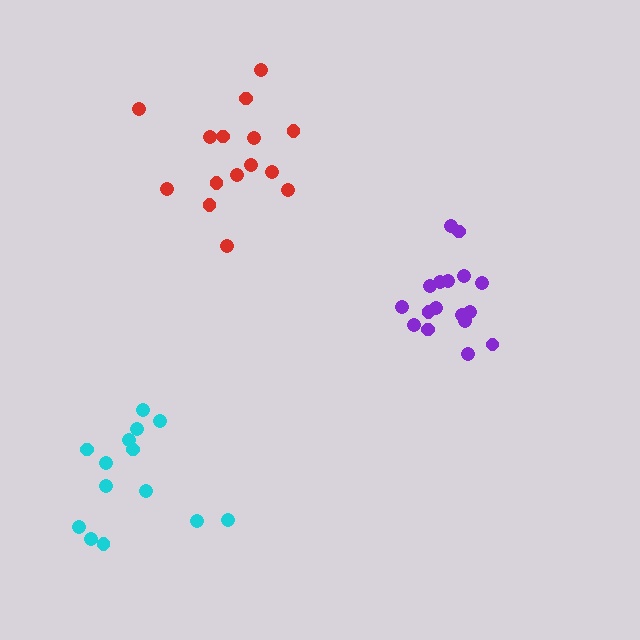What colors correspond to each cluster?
The clusters are colored: red, purple, cyan.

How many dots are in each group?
Group 1: 15 dots, Group 2: 17 dots, Group 3: 14 dots (46 total).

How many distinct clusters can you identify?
There are 3 distinct clusters.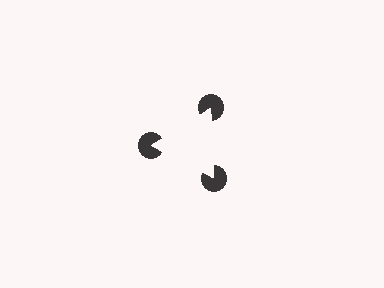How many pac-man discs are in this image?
There are 3 — one at each vertex of the illusory triangle.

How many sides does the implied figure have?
3 sides.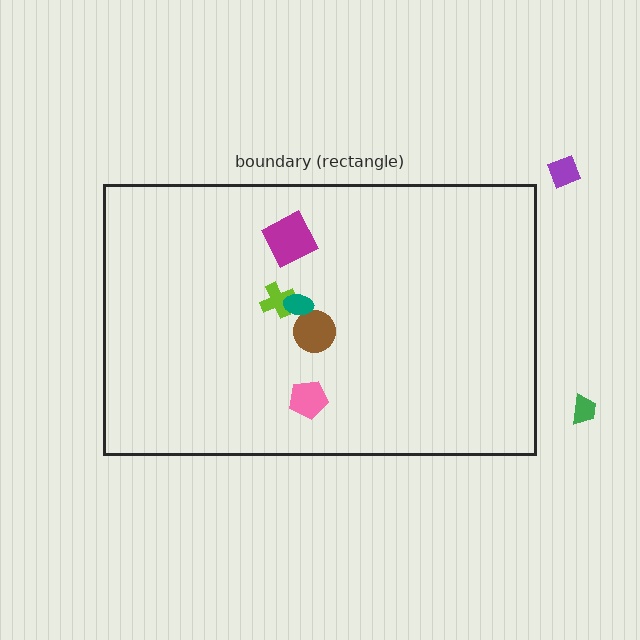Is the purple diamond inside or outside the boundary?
Outside.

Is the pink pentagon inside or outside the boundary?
Inside.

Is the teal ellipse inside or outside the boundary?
Inside.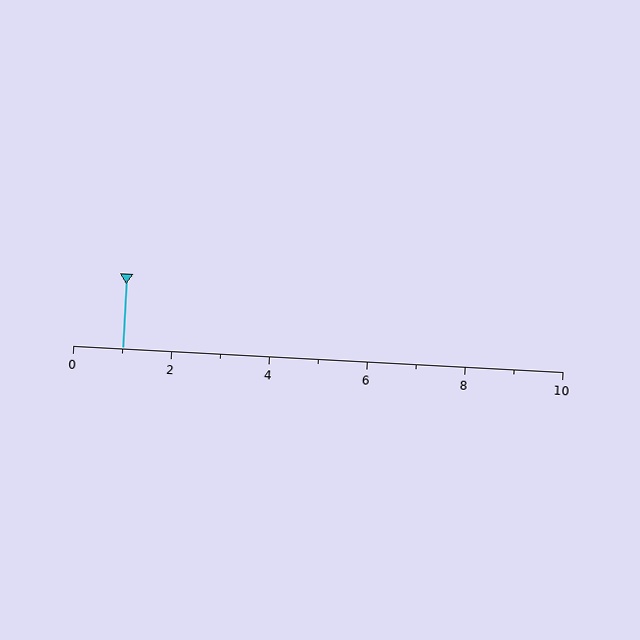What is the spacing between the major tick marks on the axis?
The major ticks are spaced 2 apart.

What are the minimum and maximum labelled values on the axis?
The axis runs from 0 to 10.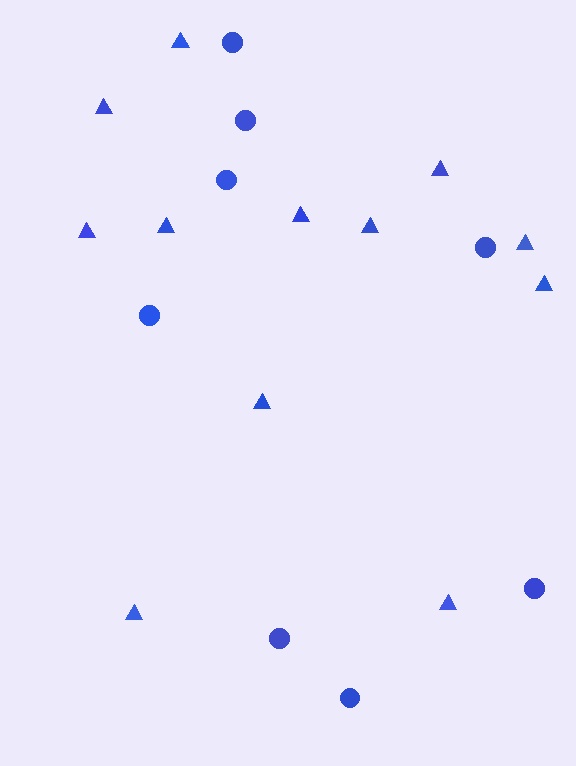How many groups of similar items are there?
There are 2 groups: one group of circles (8) and one group of triangles (12).